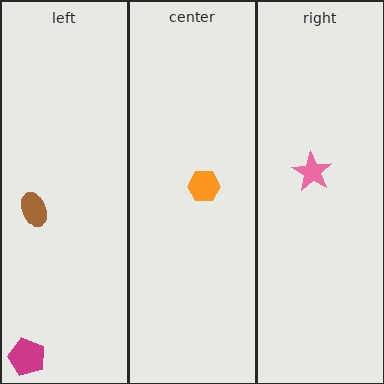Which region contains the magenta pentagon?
The left region.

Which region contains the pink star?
The right region.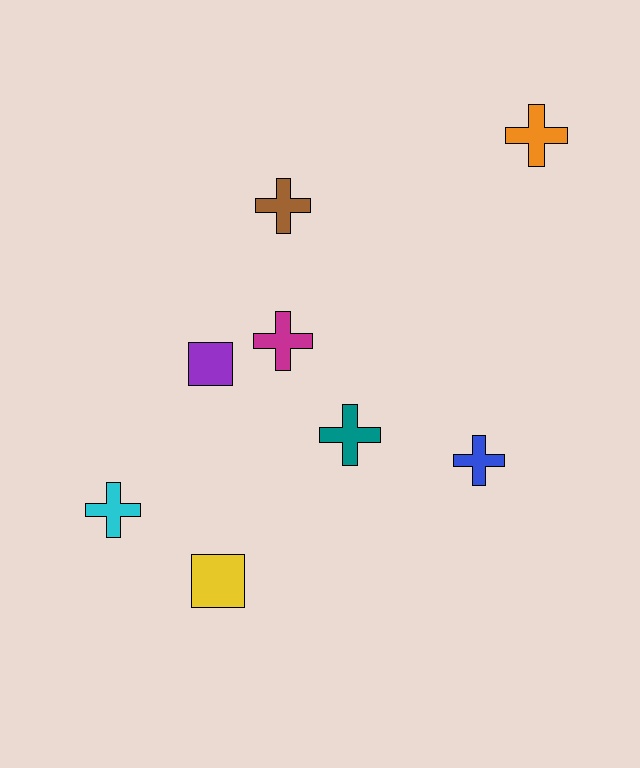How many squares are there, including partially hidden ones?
There are 2 squares.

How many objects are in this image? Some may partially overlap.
There are 8 objects.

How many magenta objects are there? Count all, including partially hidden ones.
There is 1 magenta object.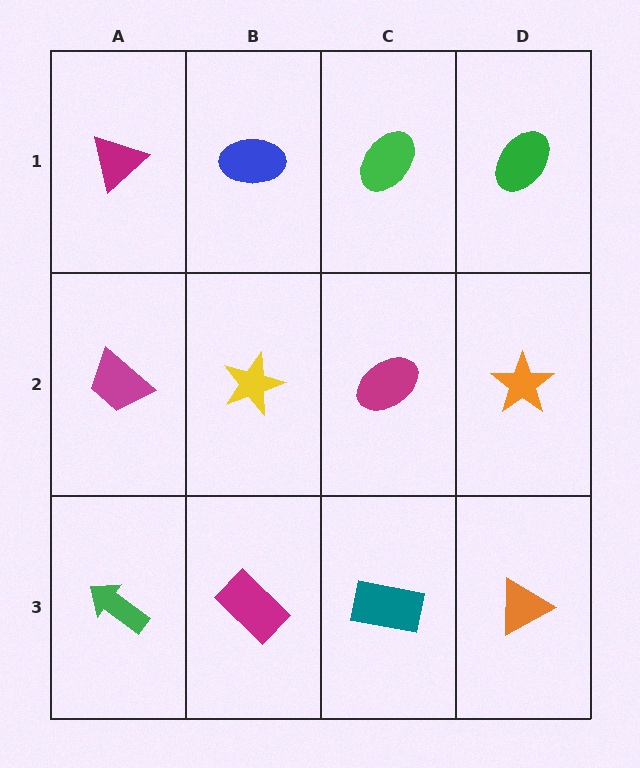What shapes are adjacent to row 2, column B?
A blue ellipse (row 1, column B), a magenta rectangle (row 3, column B), a magenta trapezoid (row 2, column A), a magenta ellipse (row 2, column C).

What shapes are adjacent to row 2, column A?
A magenta triangle (row 1, column A), a green arrow (row 3, column A), a yellow star (row 2, column B).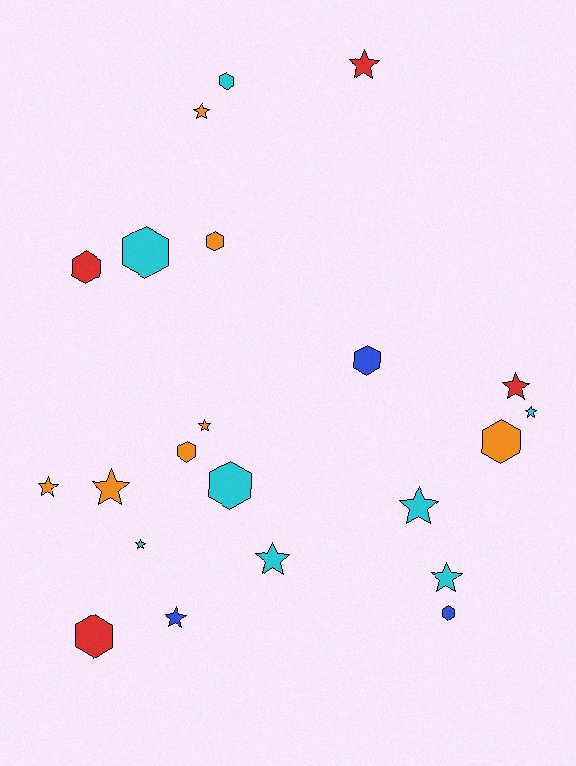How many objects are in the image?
There are 22 objects.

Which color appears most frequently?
Cyan, with 8 objects.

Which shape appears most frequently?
Star, with 12 objects.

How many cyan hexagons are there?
There are 3 cyan hexagons.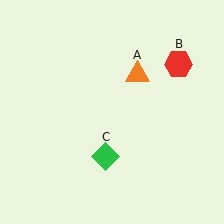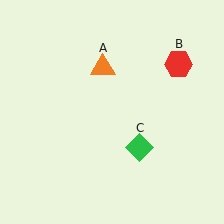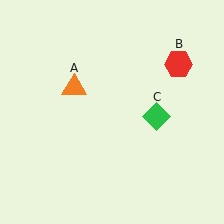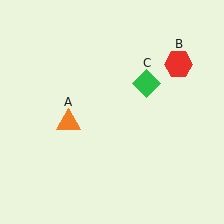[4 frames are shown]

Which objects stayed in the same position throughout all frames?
Red hexagon (object B) remained stationary.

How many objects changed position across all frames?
2 objects changed position: orange triangle (object A), green diamond (object C).